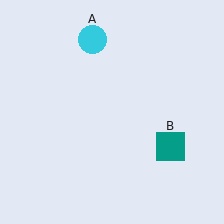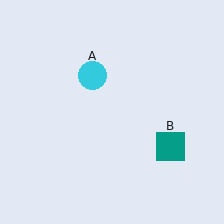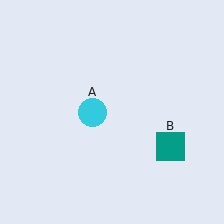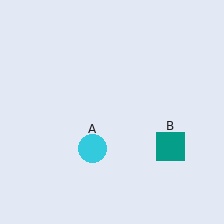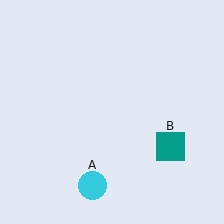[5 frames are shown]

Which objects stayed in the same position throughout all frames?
Teal square (object B) remained stationary.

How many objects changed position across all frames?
1 object changed position: cyan circle (object A).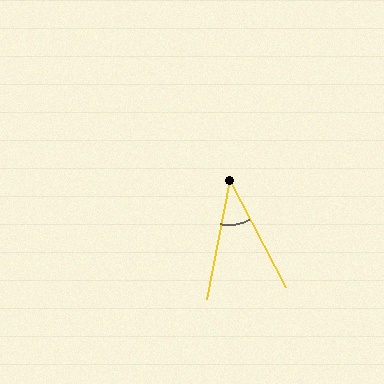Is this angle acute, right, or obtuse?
It is acute.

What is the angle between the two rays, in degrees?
Approximately 39 degrees.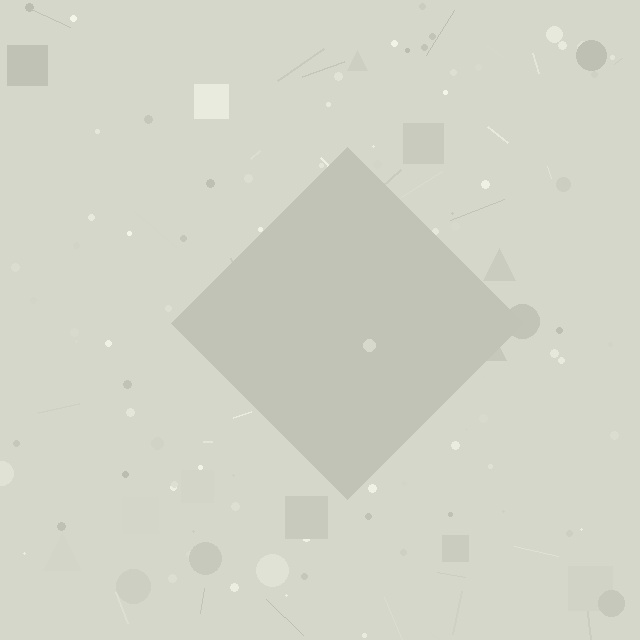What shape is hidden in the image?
A diamond is hidden in the image.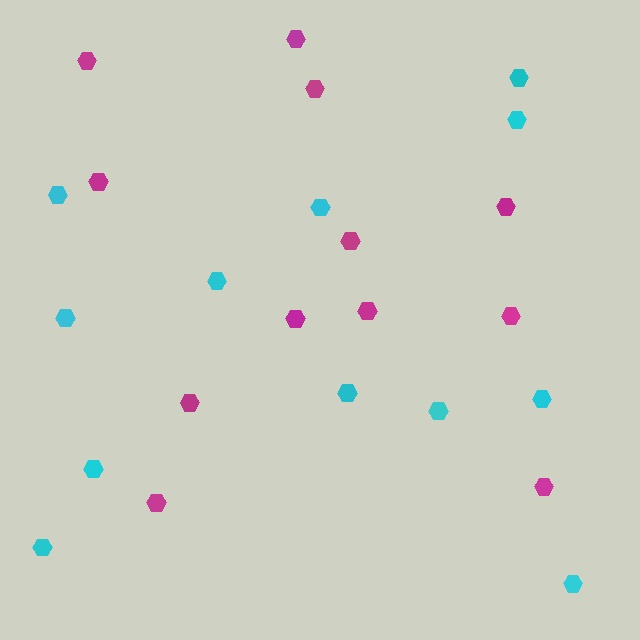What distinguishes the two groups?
There are 2 groups: one group of magenta hexagons (12) and one group of cyan hexagons (12).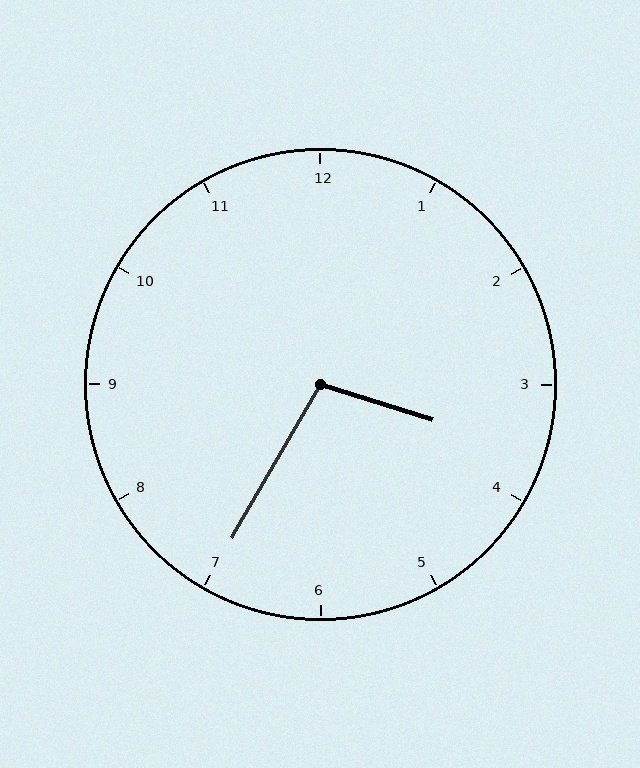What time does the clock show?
3:35.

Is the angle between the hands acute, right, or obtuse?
It is obtuse.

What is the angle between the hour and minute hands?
Approximately 102 degrees.